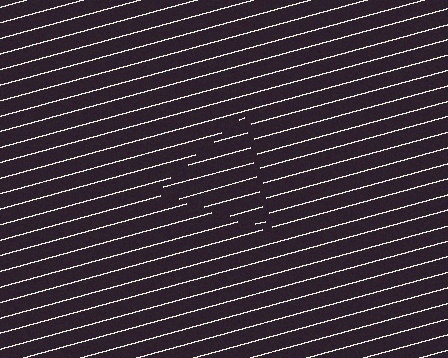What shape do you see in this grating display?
An illusory triangle. The interior of the shape contains the same grating, shifted by half a period — the contour is defined by the phase discontinuity where line-ends from the inner and outer gratings abut.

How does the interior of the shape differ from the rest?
The interior of the shape contains the same grating, shifted by half a period — the contour is defined by the phase discontinuity where line-ends from the inner and outer gratings abut.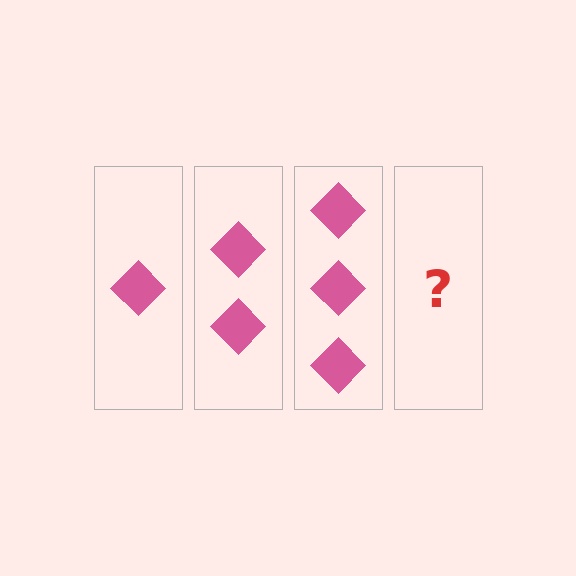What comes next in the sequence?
The next element should be 4 diamonds.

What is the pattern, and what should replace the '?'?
The pattern is that each step adds one more diamond. The '?' should be 4 diamonds.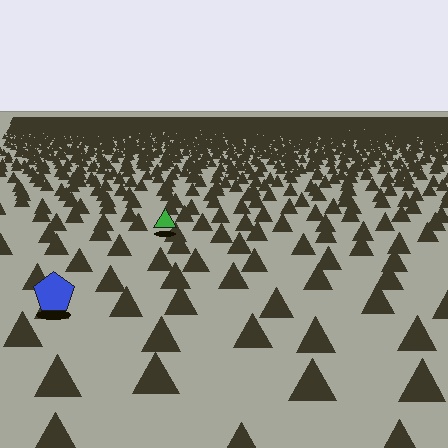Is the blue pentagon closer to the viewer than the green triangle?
Yes. The blue pentagon is closer — you can tell from the texture gradient: the ground texture is coarser near it.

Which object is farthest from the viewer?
The green triangle is farthest from the viewer. It appears smaller and the ground texture around it is denser.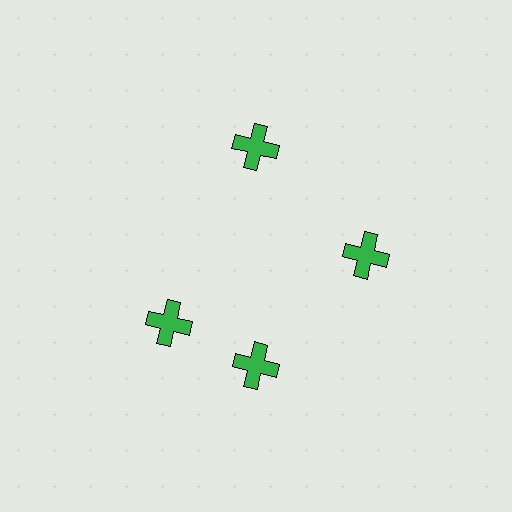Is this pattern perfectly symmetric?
No. The 4 green crosses are arranged in a ring, but one element near the 9 o'clock position is rotated out of alignment along the ring, breaking the 4-fold rotational symmetry.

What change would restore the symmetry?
The symmetry would be restored by rotating it back into even spacing with its neighbors so that all 4 crosses sit at equal angles and equal distance from the center.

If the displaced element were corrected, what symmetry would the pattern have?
It would have 4-fold rotational symmetry — the pattern would map onto itself every 90 degrees.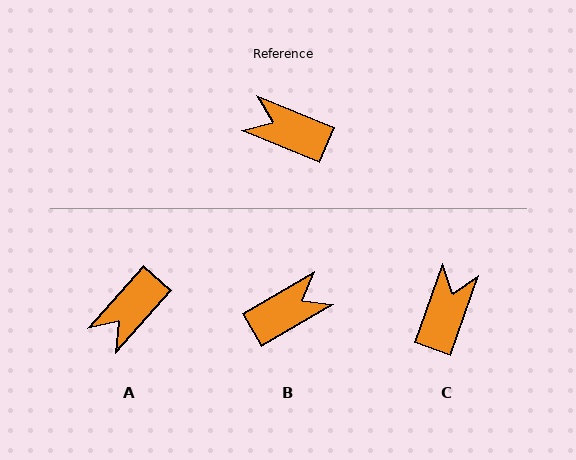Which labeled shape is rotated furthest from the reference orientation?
B, about 128 degrees away.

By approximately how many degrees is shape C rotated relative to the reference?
Approximately 87 degrees clockwise.